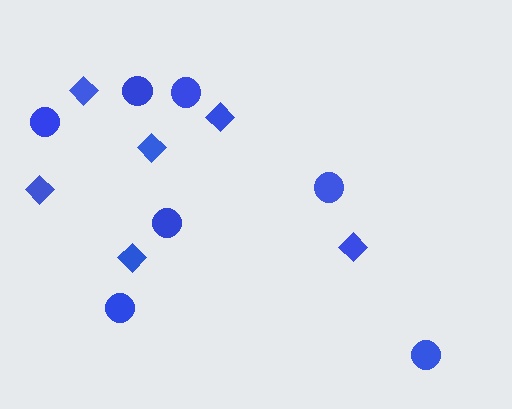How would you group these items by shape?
There are 2 groups: one group of circles (7) and one group of diamonds (6).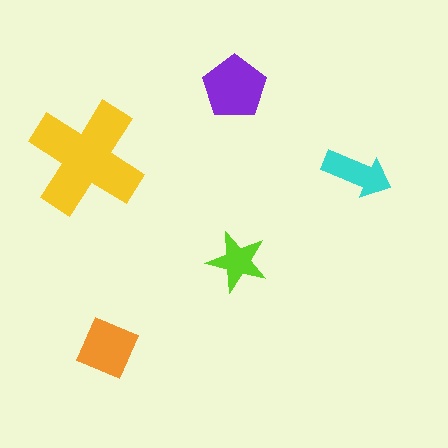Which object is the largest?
The yellow cross.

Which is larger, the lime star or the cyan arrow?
The cyan arrow.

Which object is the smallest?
The lime star.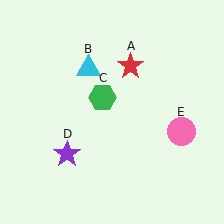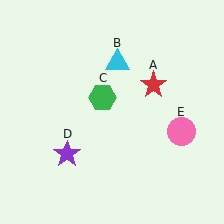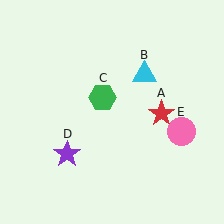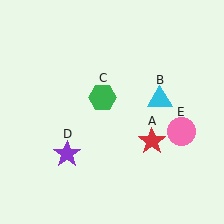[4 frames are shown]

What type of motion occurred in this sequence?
The red star (object A), cyan triangle (object B) rotated clockwise around the center of the scene.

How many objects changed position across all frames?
2 objects changed position: red star (object A), cyan triangle (object B).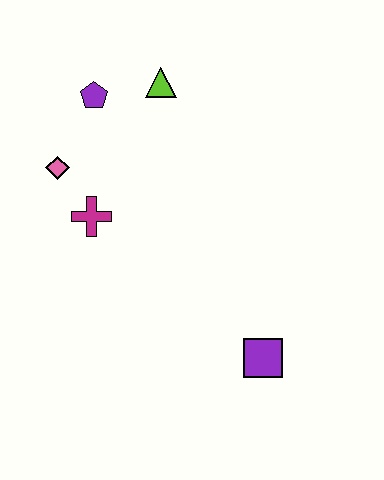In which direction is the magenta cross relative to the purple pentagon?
The magenta cross is below the purple pentagon.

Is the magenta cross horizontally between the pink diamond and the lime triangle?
Yes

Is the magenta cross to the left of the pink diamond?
No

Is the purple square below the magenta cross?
Yes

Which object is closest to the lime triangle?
The purple pentagon is closest to the lime triangle.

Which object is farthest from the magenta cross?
The purple square is farthest from the magenta cross.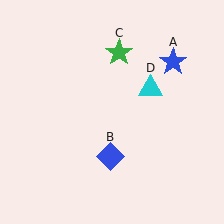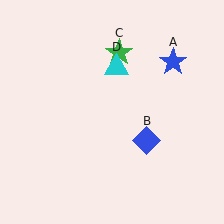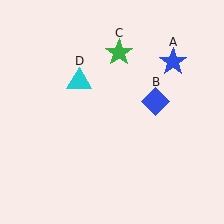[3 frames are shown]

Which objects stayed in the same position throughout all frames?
Blue star (object A) and green star (object C) remained stationary.